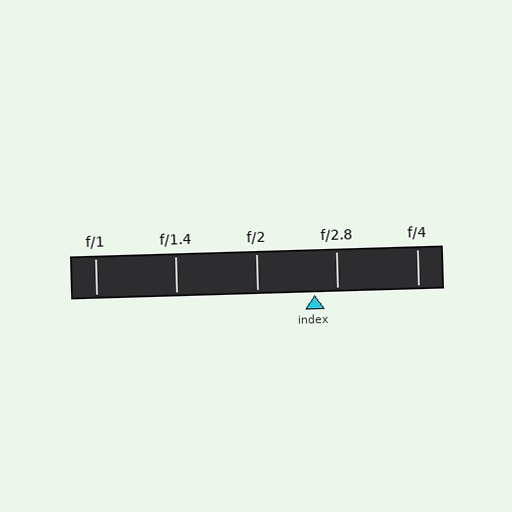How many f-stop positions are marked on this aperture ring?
There are 5 f-stop positions marked.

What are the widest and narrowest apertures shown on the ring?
The widest aperture shown is f/1 and the narrowest is f/4.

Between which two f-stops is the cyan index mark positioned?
The index mark is between f/2 and f/2.8.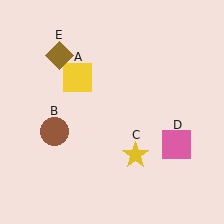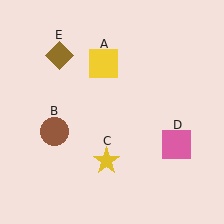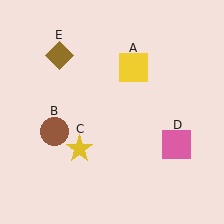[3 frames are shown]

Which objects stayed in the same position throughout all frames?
Brown circle (object B) and pink square (object D) and brown diamond (object E) remained stationary.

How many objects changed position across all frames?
2 objects changed position: yellow square (object A), yellow star (object C).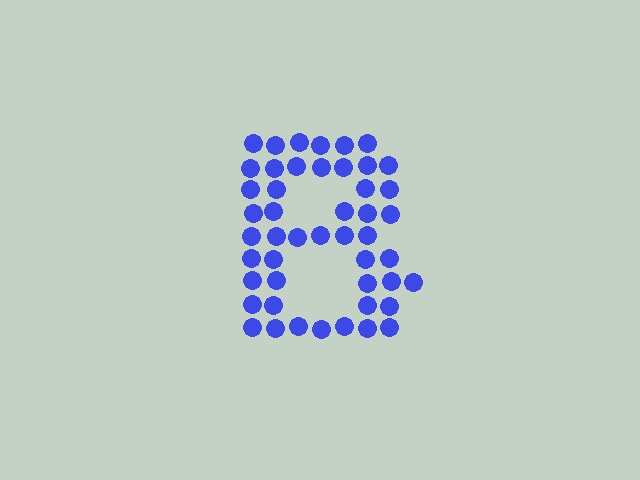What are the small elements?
The small elements are circles.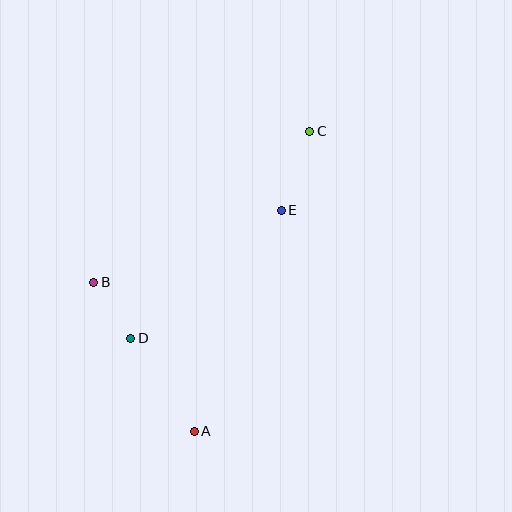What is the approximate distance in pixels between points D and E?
The distance between D and E is approximately 198 pixels.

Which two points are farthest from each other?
Points A and C are farthest from each other.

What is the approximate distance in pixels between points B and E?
The distance between B and E is approximately 201 pixels.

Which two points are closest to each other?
Points B and D are closest to each other.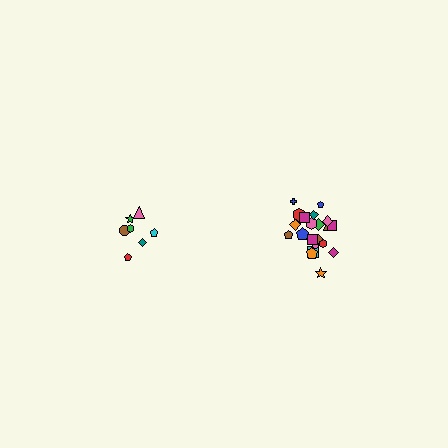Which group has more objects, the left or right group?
The right group.